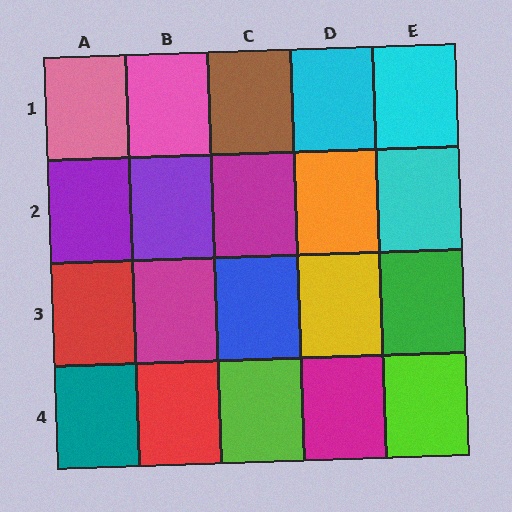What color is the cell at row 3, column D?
Yellow.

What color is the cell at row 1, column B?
Pink.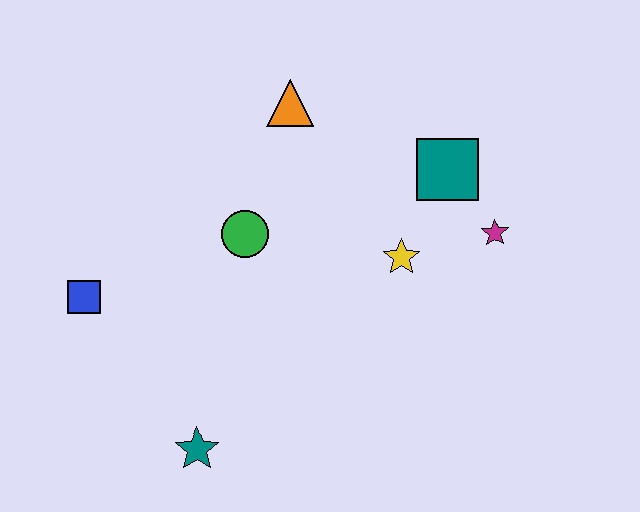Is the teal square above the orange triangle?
No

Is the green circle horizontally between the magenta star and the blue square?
Yes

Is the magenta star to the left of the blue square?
No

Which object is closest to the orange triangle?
The green circle is closest to the orange triangle.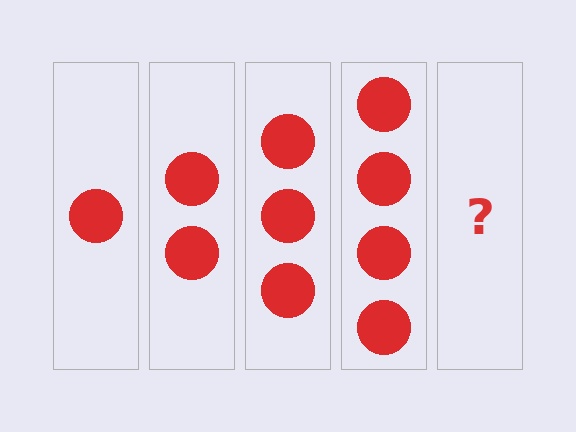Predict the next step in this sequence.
The next step is 5 circles.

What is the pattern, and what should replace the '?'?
The pattern is that each step adds one more circle. The '?' should be 5 circles.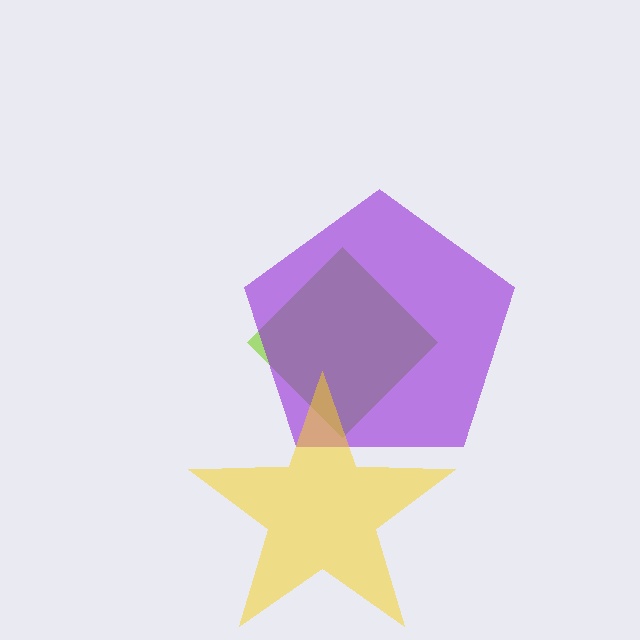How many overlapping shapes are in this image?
There are 3 overlapping shapes in the image.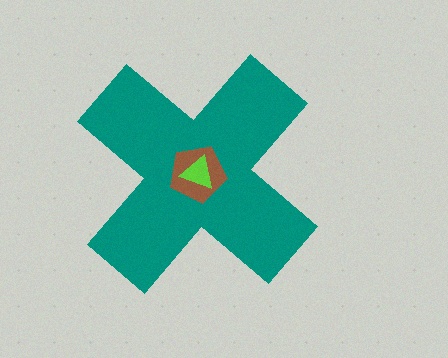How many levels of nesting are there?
3.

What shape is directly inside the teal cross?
The brown pentagon.